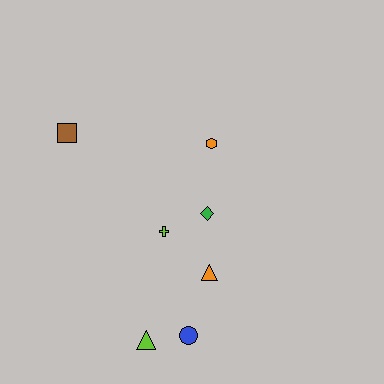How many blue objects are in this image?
There is 1 blue object.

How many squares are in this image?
There is 1 square.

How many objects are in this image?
There are 7 objects.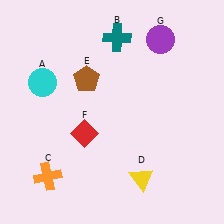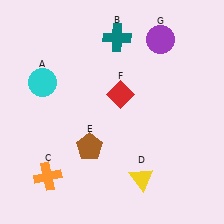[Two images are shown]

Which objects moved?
The objects that moved are: the brown pentagon (E), the red diamond (F).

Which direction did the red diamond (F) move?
The red diamond (F) moved up.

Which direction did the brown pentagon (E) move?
The brown pentagon (E) moved down.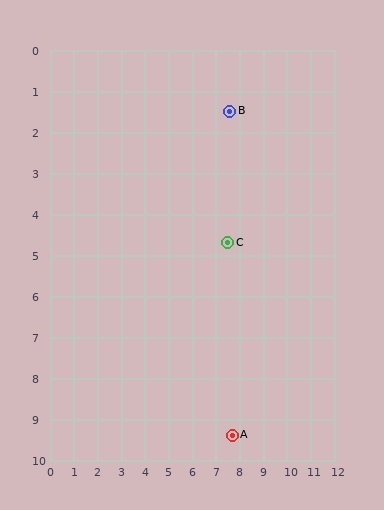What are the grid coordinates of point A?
Point A is at approximately (7.7, 9.4).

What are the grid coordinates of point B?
Point B is at approximately (7.6, 1.5).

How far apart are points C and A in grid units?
Points C and A are about 4.7 grid units apart.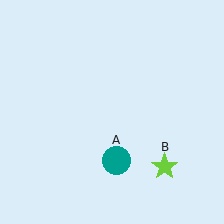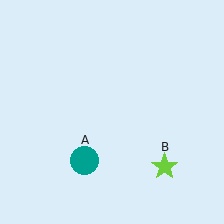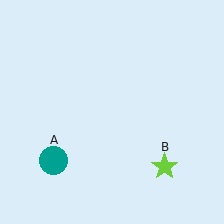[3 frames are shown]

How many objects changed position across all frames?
1 object changed position: teal circle (object A).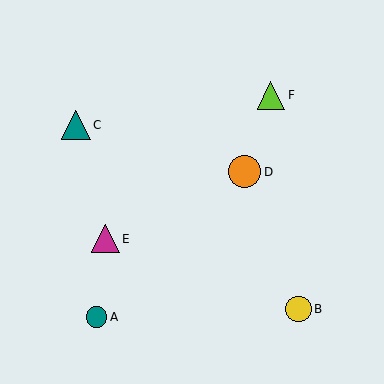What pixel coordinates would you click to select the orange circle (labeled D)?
Click at (245, 172) to select the orange circle D.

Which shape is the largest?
The orange circle (labeled D) is the largest.